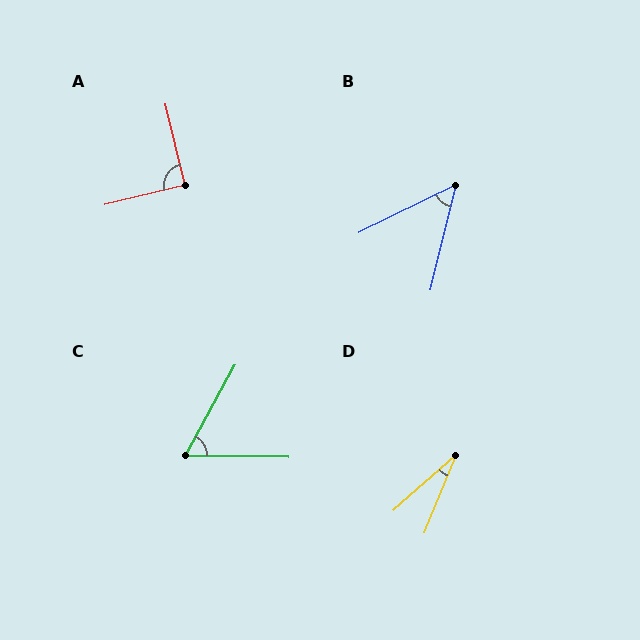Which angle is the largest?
A, at approximately 90 degrees.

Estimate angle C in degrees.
Approximately 62 degrees.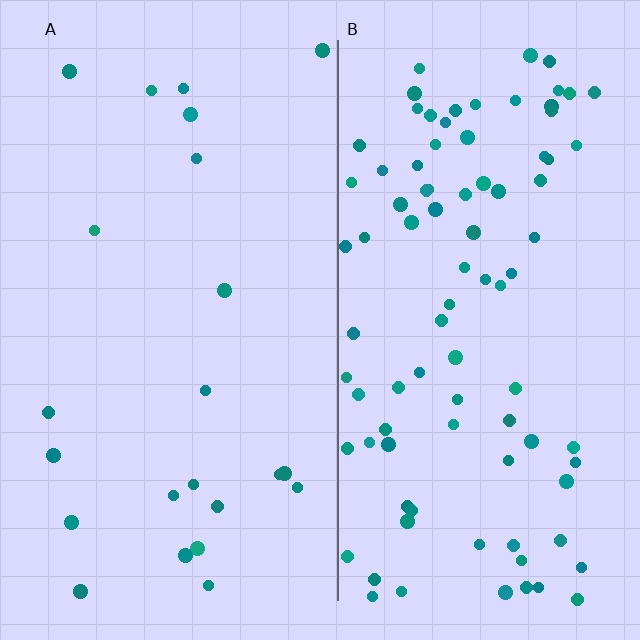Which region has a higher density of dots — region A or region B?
B (the right).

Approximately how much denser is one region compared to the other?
Approximately 4.0× — region B over region A.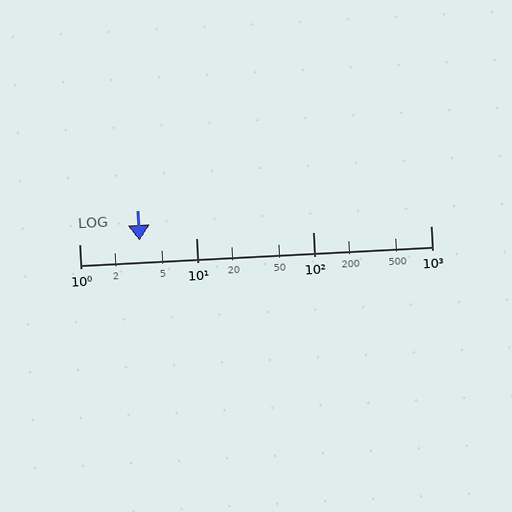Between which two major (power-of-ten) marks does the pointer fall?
The pointer is between 1 and 10.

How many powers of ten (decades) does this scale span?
The scale spans 3 decades, from 1 to 1000.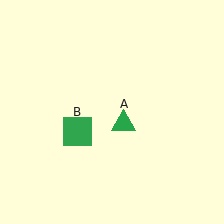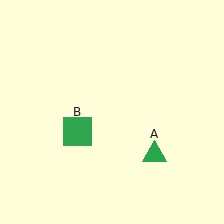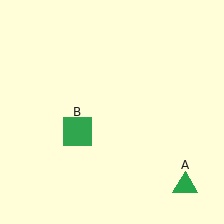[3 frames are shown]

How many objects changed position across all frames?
1 object changed position: green triangle (object A).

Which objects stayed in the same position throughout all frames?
Green square (object B) remained stationary.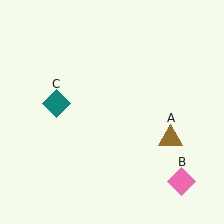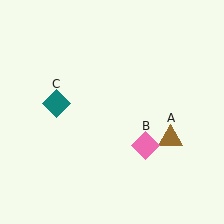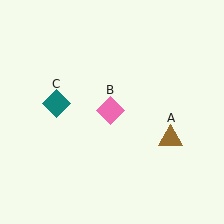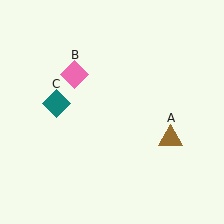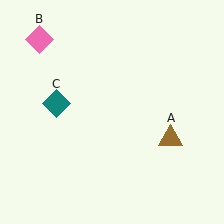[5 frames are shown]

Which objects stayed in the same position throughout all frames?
Brown triangle (object A) and teal diamond (object C) remained stationary.